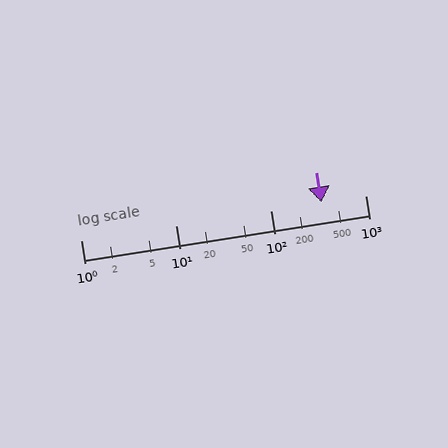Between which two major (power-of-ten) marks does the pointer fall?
The pointer is between 100 and 1000.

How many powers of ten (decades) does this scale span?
The scale spans 3 decades, from 1 to 1000.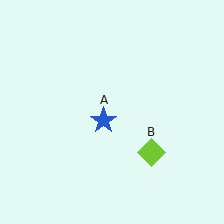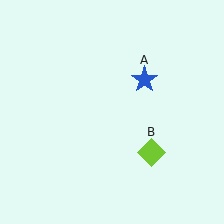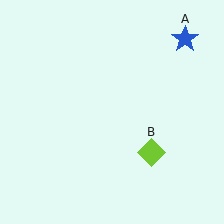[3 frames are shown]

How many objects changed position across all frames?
1 object changed position: blue star (object A).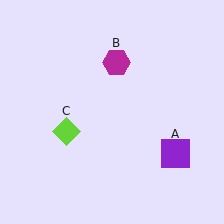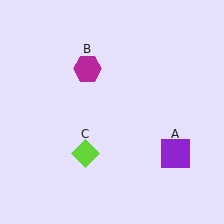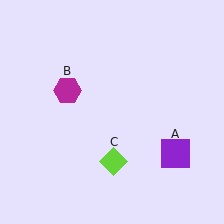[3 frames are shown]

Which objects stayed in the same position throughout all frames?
Purple square (object A) remained stationary.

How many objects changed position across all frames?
2 objects changed position: magenta hexagon (object B), lime diamond (object C).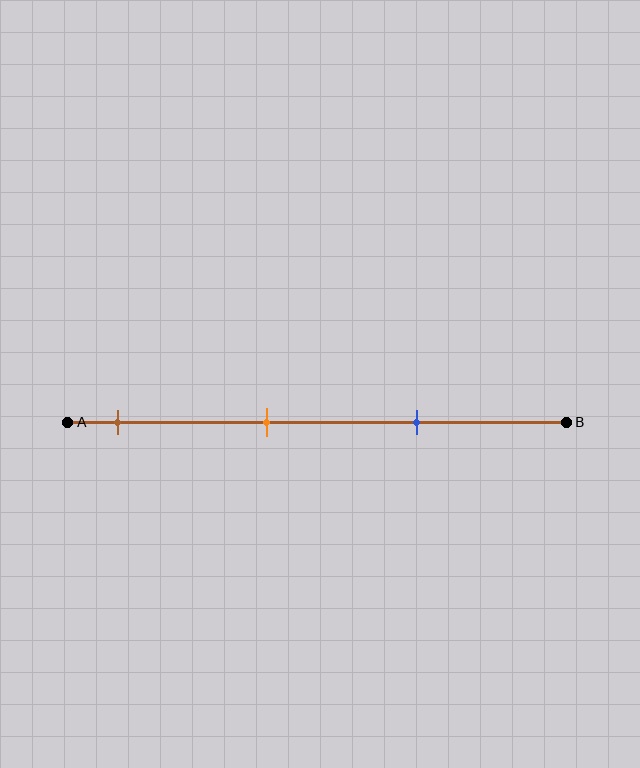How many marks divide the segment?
There are 3 marks dividing the segment.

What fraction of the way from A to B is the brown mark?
The brown mark is approximately 10% (0.1) of the way from A to B.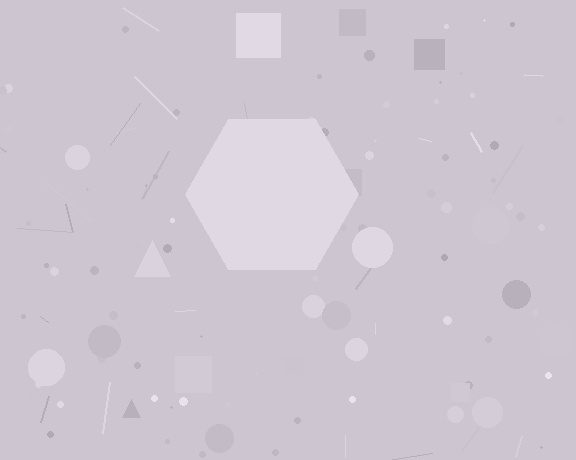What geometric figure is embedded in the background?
A hexagon is embedded in the background.